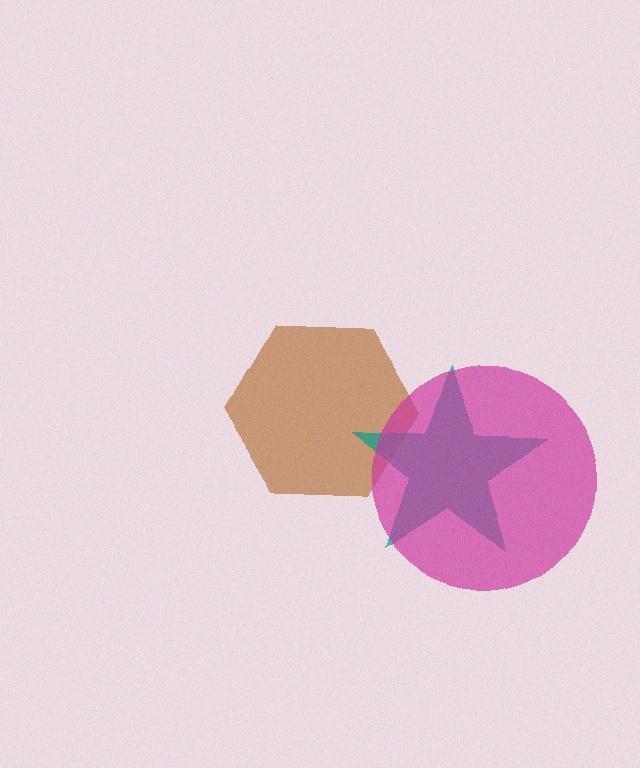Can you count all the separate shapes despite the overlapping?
Yes, there are 3 separate shapes.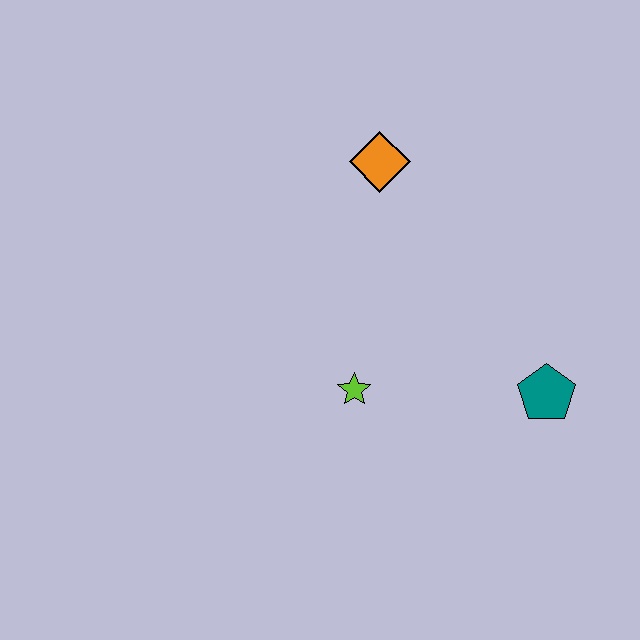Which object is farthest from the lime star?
The orange diamond is farthest from the lime star.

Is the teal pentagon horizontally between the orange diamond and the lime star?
No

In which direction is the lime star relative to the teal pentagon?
The lime star is to the left of the teal pentagon.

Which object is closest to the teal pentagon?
The lime star is closest to the teal pentagon.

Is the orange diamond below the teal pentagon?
No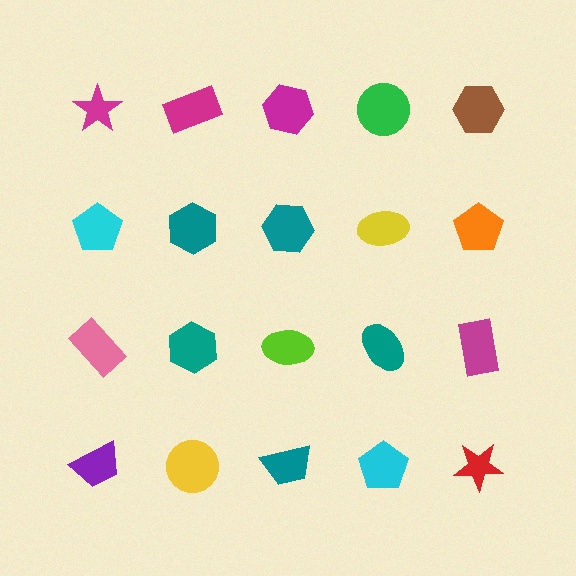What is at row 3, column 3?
A lime ellipse.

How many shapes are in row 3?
5 shapes.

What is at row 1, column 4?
A green circle.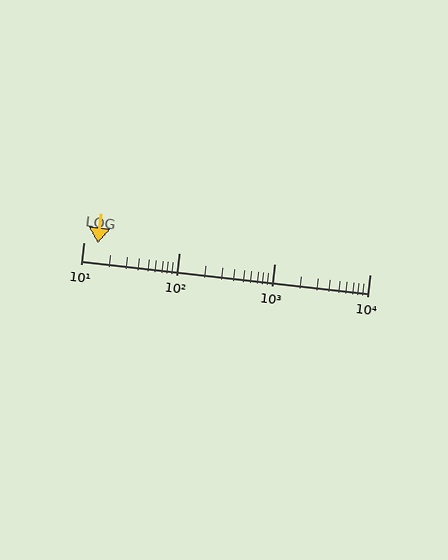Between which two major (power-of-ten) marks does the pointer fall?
The pointer is between 10 and 100.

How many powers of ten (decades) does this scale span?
The scale spans 3 decades, from 10 to 10000.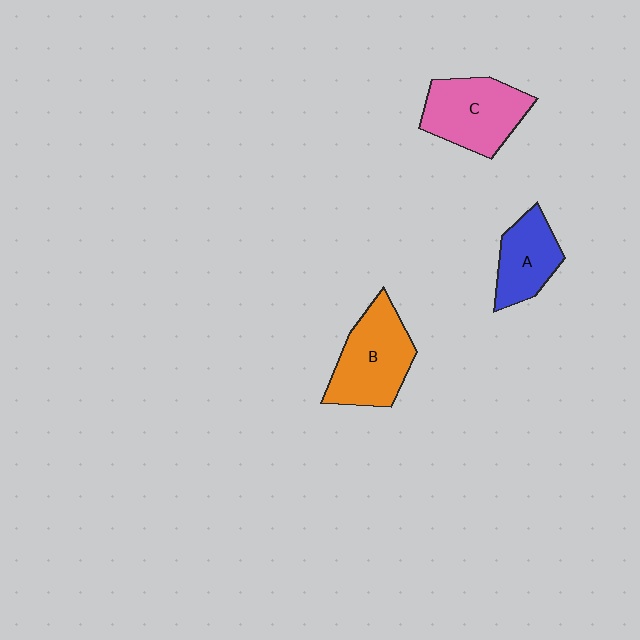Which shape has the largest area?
Shape B (orange).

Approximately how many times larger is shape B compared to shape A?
Approximately 1.4 times.